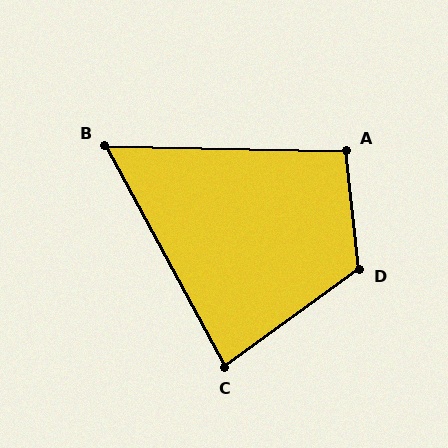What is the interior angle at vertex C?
Approximately 83 degrees (acute).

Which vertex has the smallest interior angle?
B, at approximately 60 degrees.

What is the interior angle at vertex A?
Approximately 97 degrees (obtuse).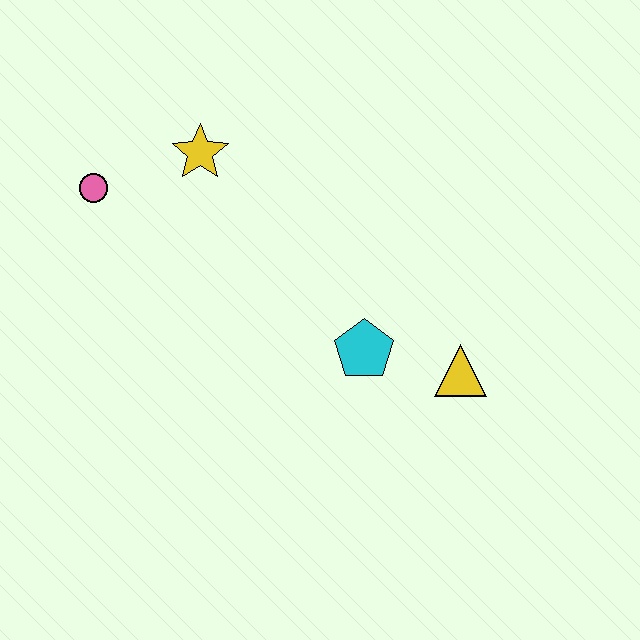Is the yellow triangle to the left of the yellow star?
No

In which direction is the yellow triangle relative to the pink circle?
The yellow triangle is to the right of the pink circle.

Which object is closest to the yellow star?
The pink circle is closest to the yellow star.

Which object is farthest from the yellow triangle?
The pink circle is farthest from the yellow triangle.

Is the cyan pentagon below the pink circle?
Yes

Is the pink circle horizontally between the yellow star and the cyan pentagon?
No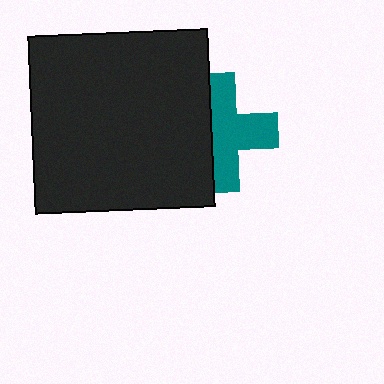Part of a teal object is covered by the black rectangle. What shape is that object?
It is a cross.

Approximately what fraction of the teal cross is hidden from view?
Roughly 40% of the teal cross is hidden behind the black rectangle.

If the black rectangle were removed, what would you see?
You would see the complete teal cross.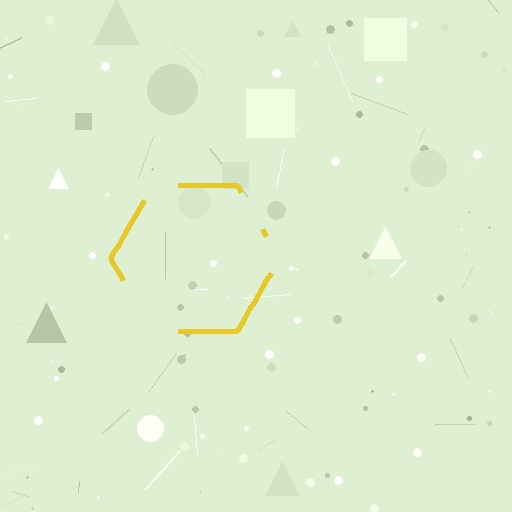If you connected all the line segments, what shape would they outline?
They would outline a hexagon.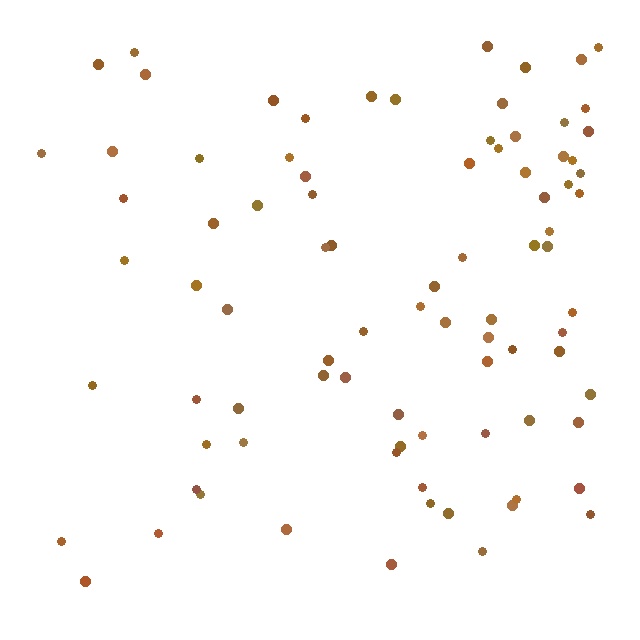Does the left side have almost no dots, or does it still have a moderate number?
Still a moderate number, just noticeably fewer than the right.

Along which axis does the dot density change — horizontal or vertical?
Horizontal.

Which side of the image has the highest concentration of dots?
The right.